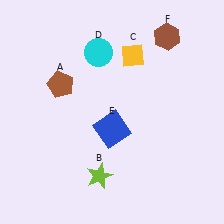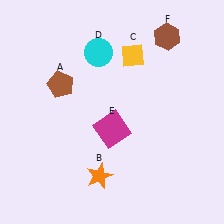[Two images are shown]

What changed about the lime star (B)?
In Image 1, B is lime. In Image 2, it changed to orange.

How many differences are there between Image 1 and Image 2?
There are 2 differences between the two images.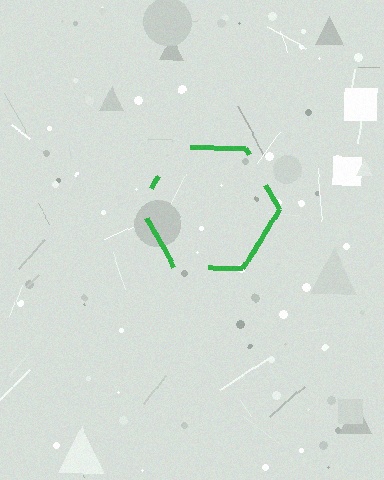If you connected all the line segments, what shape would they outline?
They would outline a hexagon.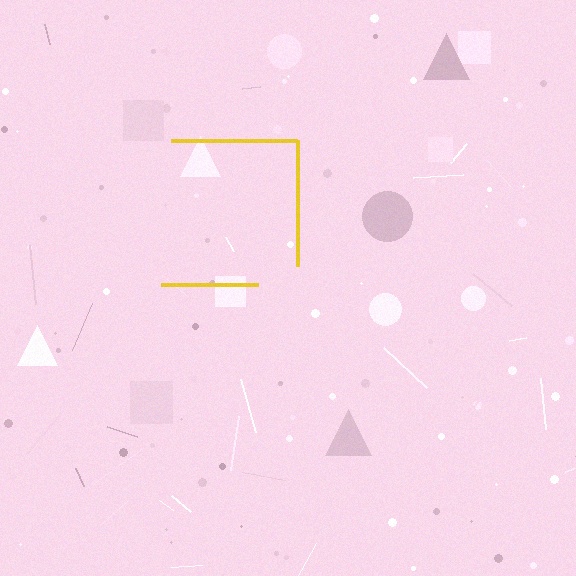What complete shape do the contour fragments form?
The contour fragments form a square.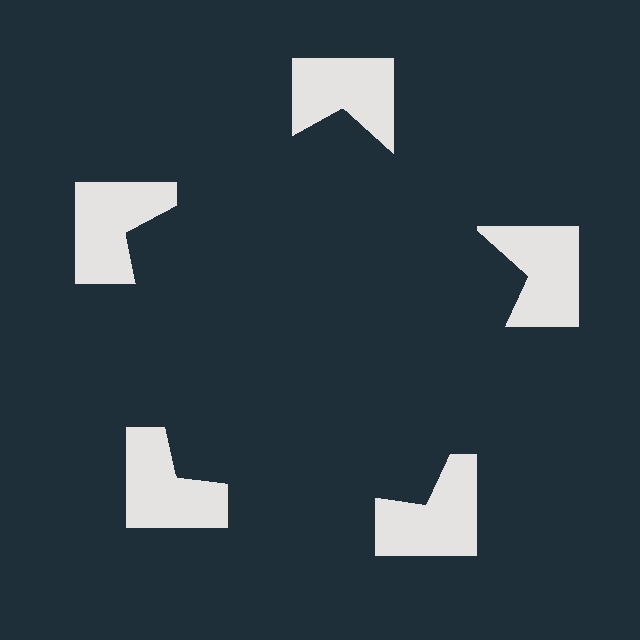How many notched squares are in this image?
There are 5 — one at each vertex of the illusory pentagon.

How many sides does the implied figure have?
5 sides.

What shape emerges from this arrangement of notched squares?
An illusory pentagon — its edges are inferred from the aligned wedge cuts in the notched squares, not physically drawn.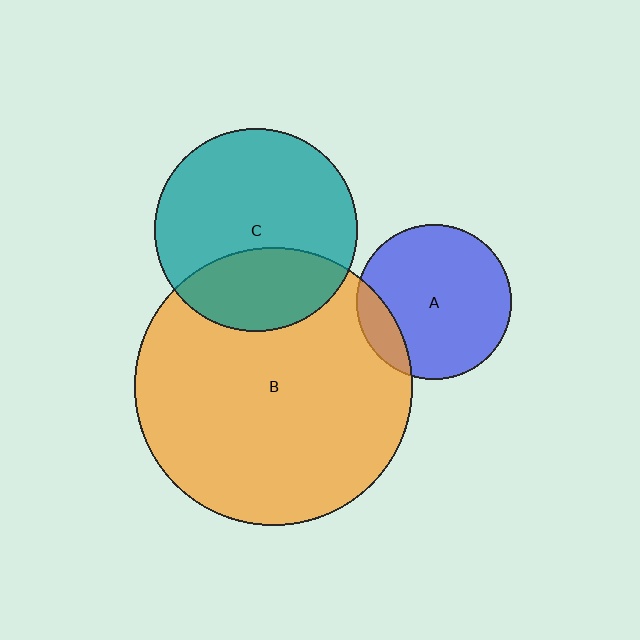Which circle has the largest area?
Circle B (orange).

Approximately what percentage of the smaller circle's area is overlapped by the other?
Approximately 30%.